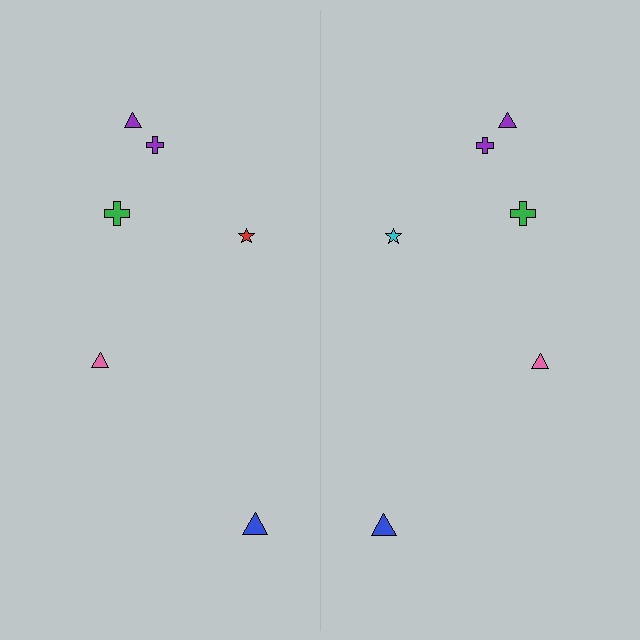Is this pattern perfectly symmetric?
No, the pattern is not perfectly symmetric. The cyan star on the right side breaks the symmetry — its mirror counterpart is red.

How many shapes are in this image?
There are 12 shapes in this image.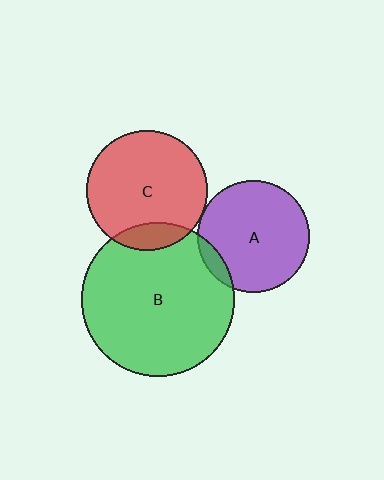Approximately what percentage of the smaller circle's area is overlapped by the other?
Approximately 5%.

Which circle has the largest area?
Circle B (green).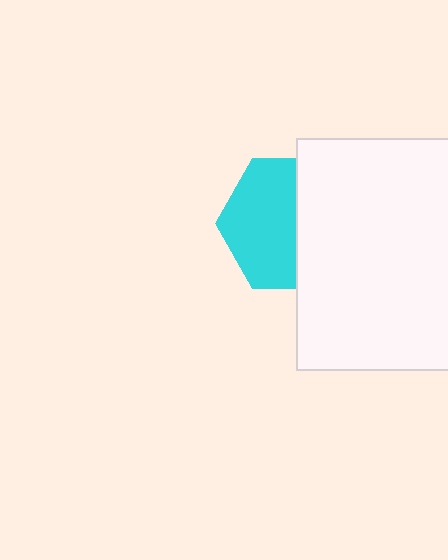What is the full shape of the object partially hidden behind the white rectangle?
The partially hidden object is a cyan hexagon.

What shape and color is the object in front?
The object in front is a white rectangle.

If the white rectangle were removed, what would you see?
You would see the complete cyan hexagon.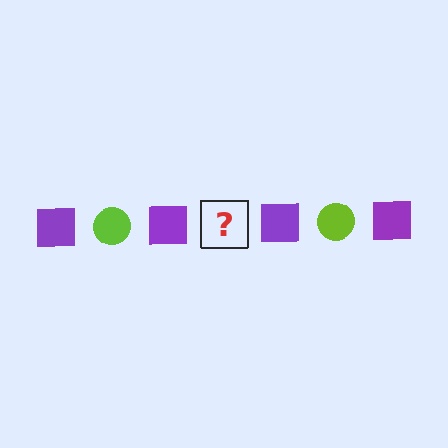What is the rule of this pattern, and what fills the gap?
The rule is that the pattern alternates between purple square and lime circle. The gap should be filled with a lime circle.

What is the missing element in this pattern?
The missing element is a lime circle.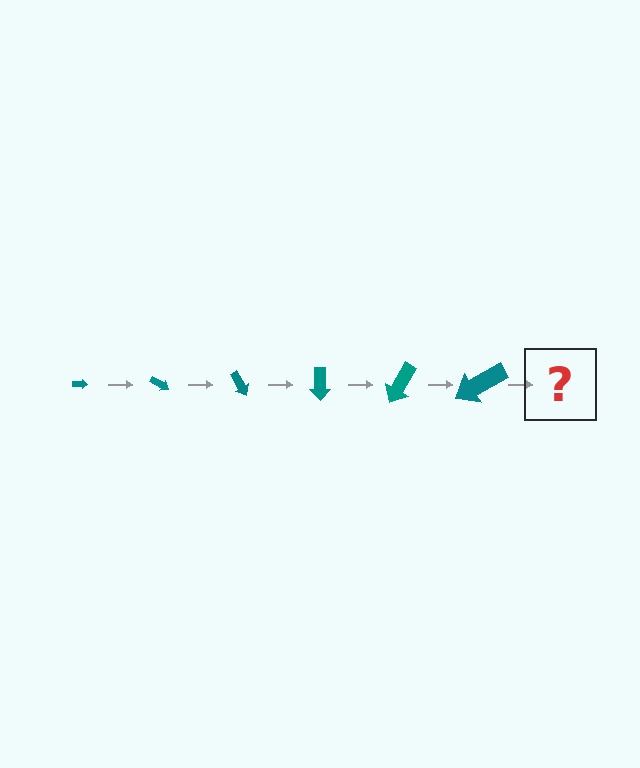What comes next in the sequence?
The next element should be an arrow, larger than the previous one and rotated 180 degrees from the start.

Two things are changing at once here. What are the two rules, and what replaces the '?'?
The two rules are that the arrow grows larger each step and it rotates 30 degrees each step. The '?' should be an arrow, larger than the previous one and rotated 180 degrees from the start.